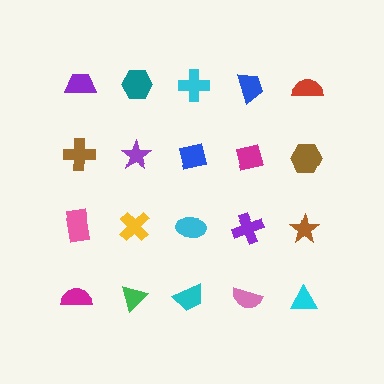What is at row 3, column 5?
A brown star.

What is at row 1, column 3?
A cyan cross.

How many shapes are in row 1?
5 shapes.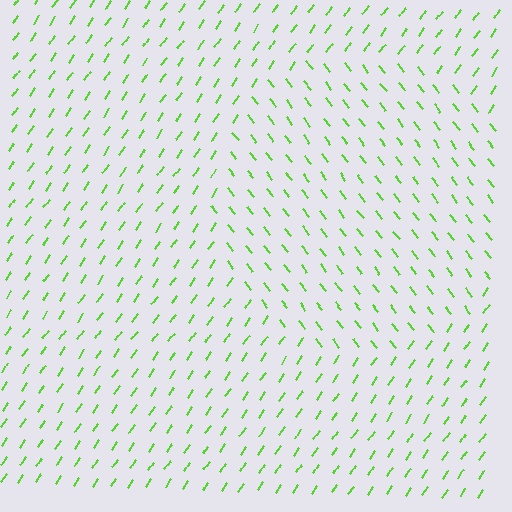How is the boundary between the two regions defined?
The boundary is defined purely by a change in line orientation (approximately 72 degrees difference). All lines are the same color and thickness.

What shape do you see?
I see a circle.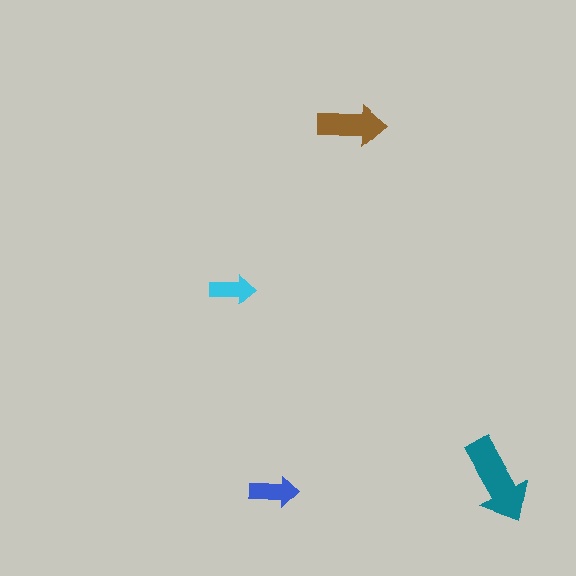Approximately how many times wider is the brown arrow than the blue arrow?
About 1.5 times wider.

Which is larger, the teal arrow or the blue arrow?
The teal one.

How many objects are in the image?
There are 4 objects in the image.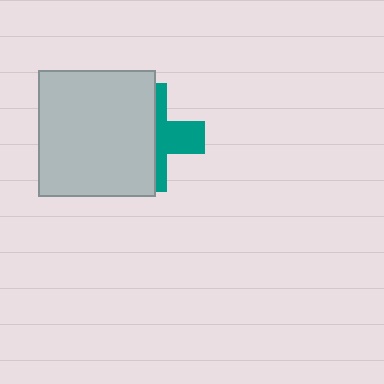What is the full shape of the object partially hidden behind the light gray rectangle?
The partially hidden object is a teal cross.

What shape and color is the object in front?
The object in front is a light gray rectangle.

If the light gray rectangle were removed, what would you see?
You would see the complete teal cross.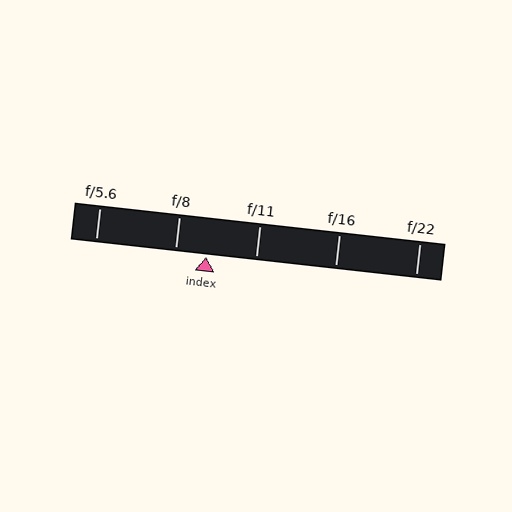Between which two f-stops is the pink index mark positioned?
The index mark is between f/8 and f/11.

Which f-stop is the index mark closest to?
The index mark is closest to f/8.